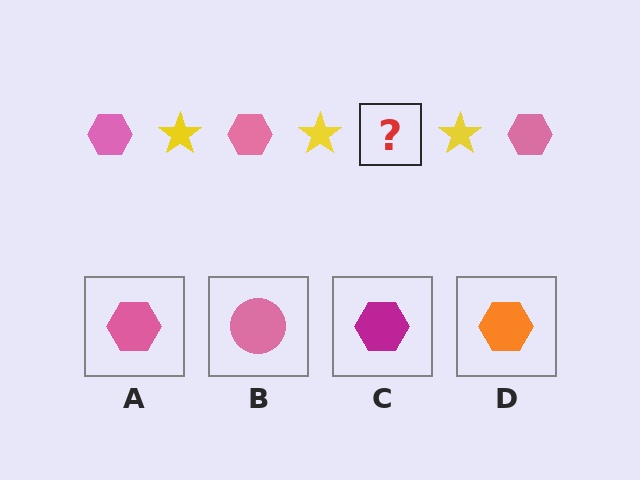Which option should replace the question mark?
Option A.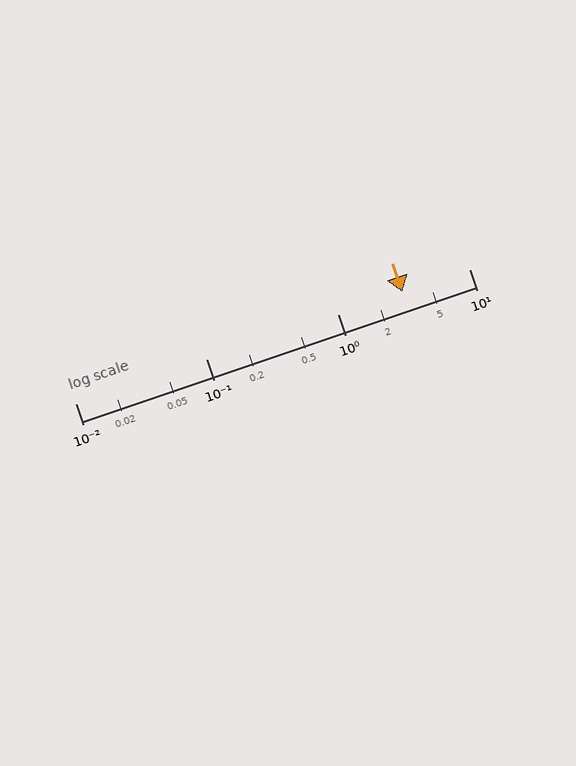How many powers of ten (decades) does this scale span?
The scale spans 3 decades, from 0.01 to 10.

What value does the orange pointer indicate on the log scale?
The pointer indicates approximately 3.1.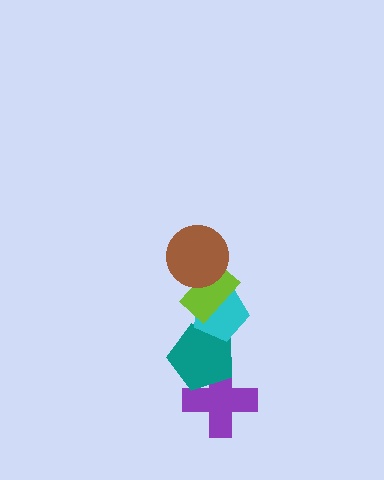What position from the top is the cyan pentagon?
The cyan pentagon is 3rd from the top.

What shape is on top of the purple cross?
The teal pentagon is on top of the purple cross.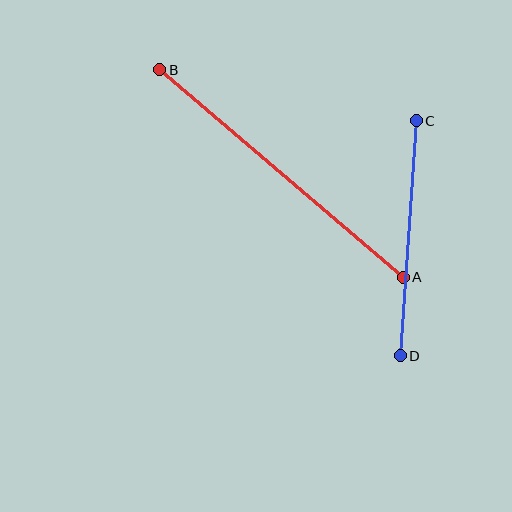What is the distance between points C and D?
The distance is approximately 235 pixels.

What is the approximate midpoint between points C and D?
The midpoint is at approximately (408, 238) pixels.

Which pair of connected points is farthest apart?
Points A and B are farthest apart.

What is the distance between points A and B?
The distance is approximately 320 pixels.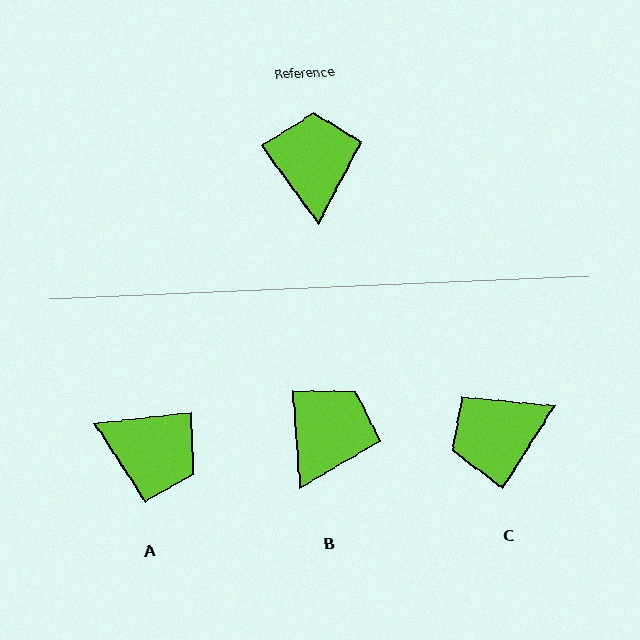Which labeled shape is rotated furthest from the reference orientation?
A, about 119 degrees away.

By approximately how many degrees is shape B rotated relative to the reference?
Approximately 32 degrees clockwise.